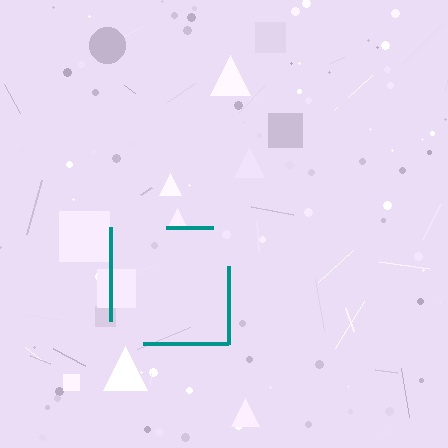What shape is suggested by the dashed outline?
The dashed outline suggests a square.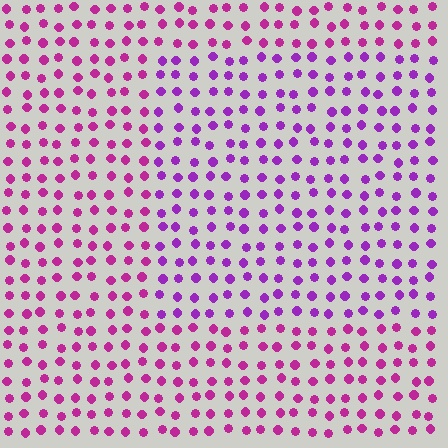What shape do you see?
I see a rectangle.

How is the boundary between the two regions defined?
The boundary is defined purely by a slight shift in hue (about 29 degrees). Spacing, size, and orientation are identical on both sides.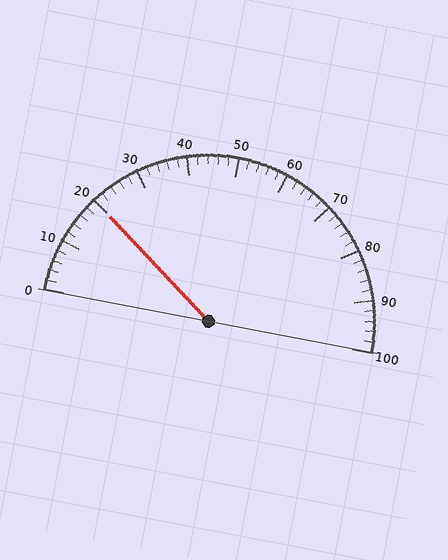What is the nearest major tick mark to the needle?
The nearest major tick mark is 20.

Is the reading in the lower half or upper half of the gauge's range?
The reading is in the lower half of the range (0 to 100).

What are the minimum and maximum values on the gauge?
The gauge ranges from 0 to 100.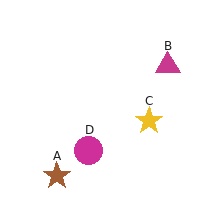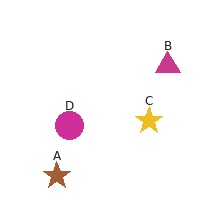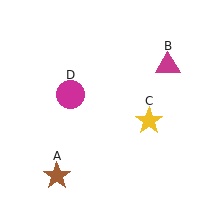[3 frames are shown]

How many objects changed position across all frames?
1 object changed position: magenta circle (object D).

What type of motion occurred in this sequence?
The magenta circle (object D) rotated clockwise around the center of the scene.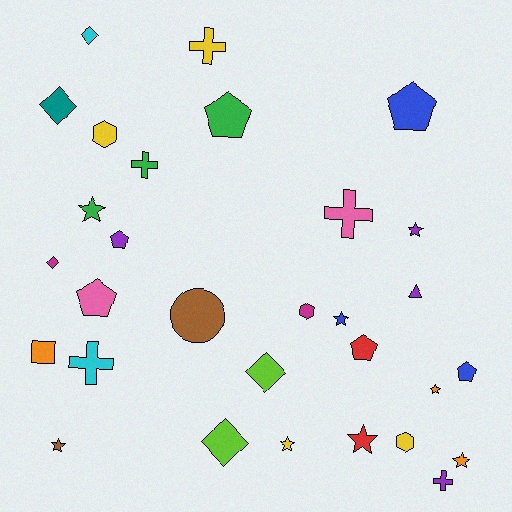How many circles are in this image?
There is 1 circle.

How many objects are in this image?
There are 30 objects.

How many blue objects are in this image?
There are 3 blue objects.